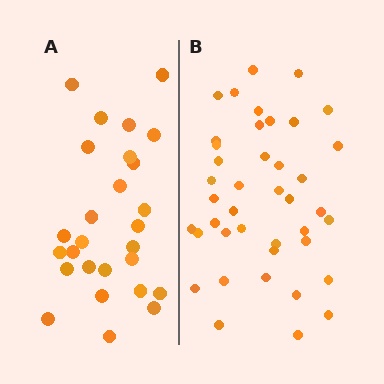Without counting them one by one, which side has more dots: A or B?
Region B (the right region) has more dots.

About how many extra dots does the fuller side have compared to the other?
Region B has approximately 15 more dots than region A.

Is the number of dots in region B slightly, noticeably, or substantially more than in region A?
Region B has substantially more. The ratio is roughly 1.5 to 1.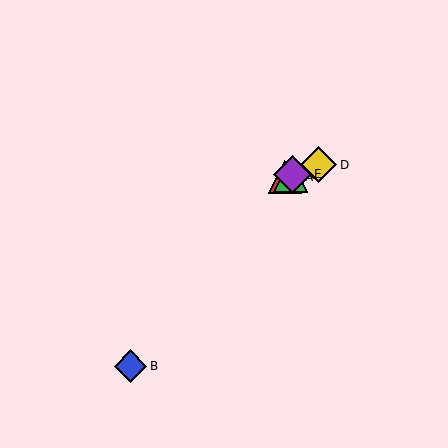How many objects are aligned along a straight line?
4 objects (A, C, D, E) are aligned along a straight line.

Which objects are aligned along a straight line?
Objects A, C, D, E are aligned along a straight line.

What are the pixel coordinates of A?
Object A is at (285, 177).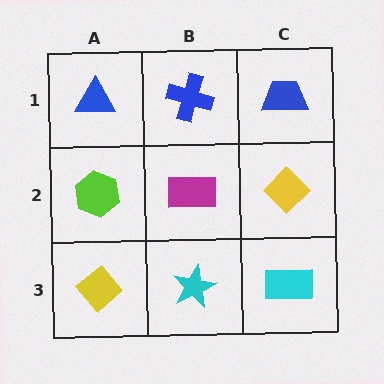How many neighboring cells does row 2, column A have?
3.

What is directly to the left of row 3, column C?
A cyan star.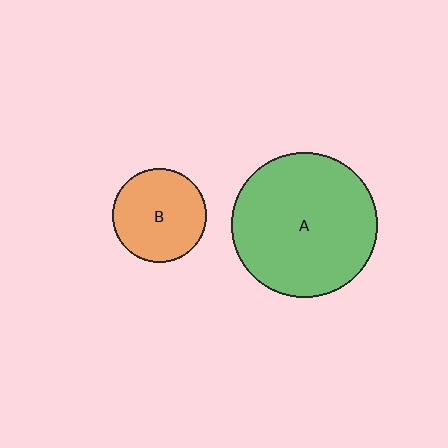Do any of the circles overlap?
No, none of the circles overlap.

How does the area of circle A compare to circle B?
Approximately 2.4 times.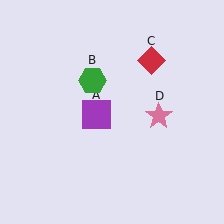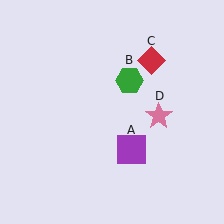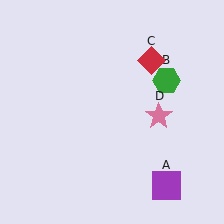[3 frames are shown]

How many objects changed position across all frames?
2 objects changed position: purple square (object A), green hexagon (object B).